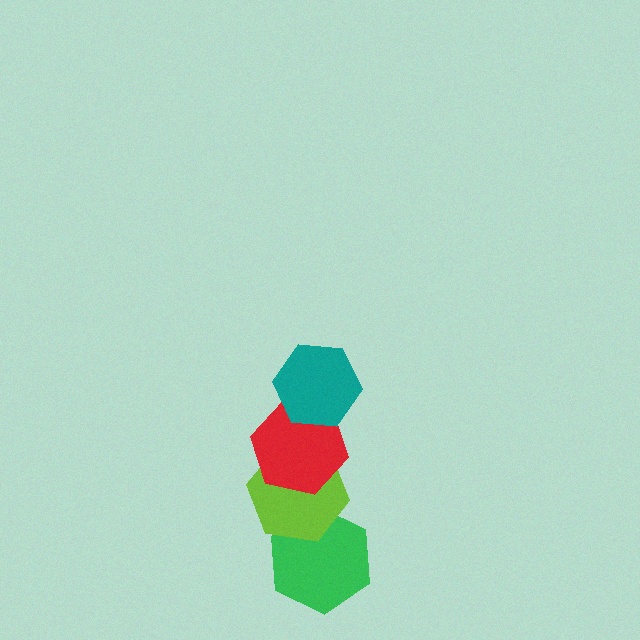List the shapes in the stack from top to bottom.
From top to bottom: the teal hexagon, the red hexagon, the lime hexagon, the green hexagon.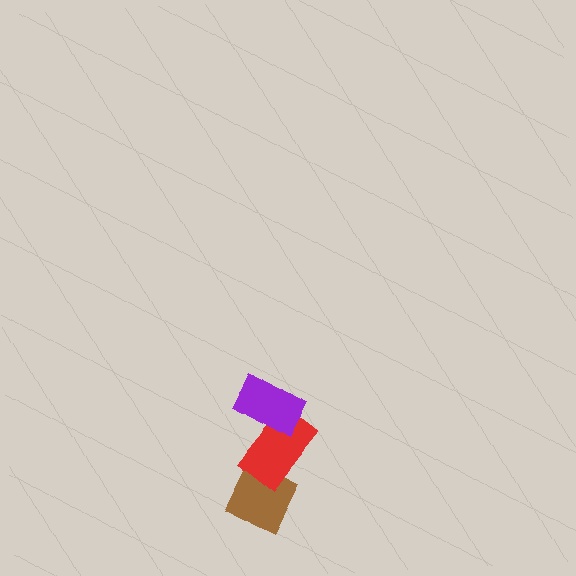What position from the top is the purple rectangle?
The purple rectangle is 1st from the top.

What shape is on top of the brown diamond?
The red rectangle is on top of the brown diamond.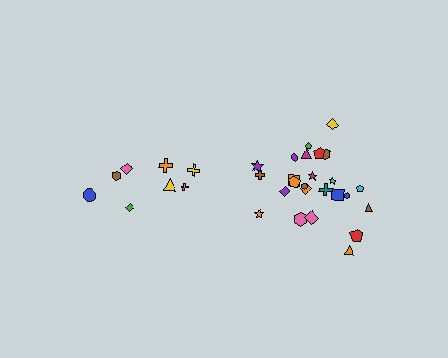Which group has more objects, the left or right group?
The right group.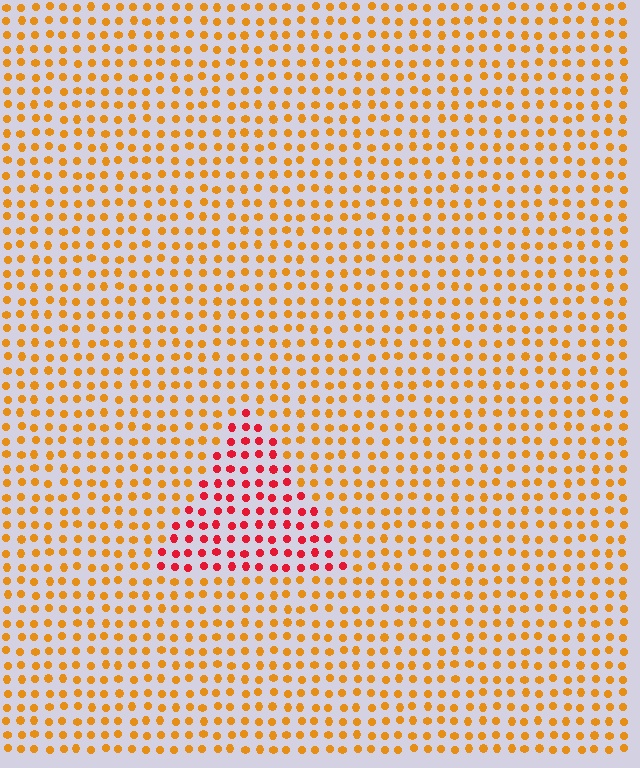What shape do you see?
I see a triangle.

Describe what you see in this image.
The image is filled with small orange elements in a uniform arrangement. A triangle-shaped region is visible where the elements are tinted to a slightly different hue, forming a subtle color boundary.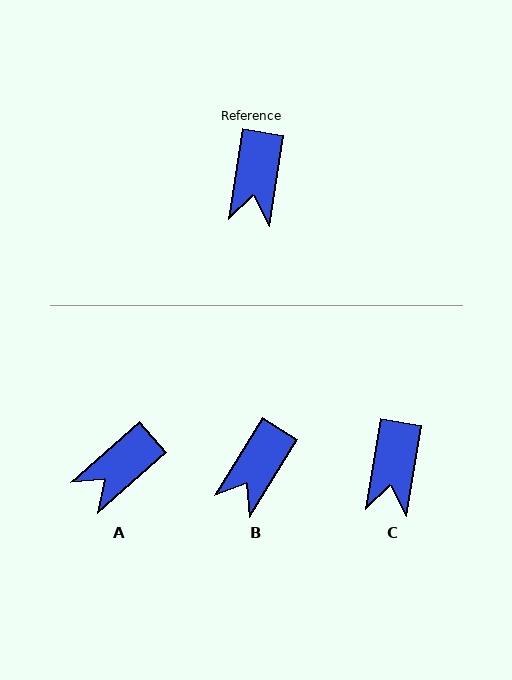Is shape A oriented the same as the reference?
No, it is off by about 39 degrees.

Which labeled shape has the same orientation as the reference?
C.